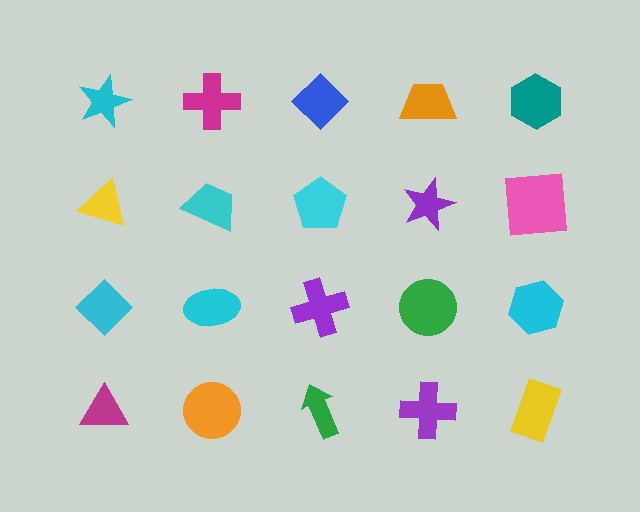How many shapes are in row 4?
5 shapes.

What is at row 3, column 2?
A cyan ellipse.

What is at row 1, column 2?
A magenta cross.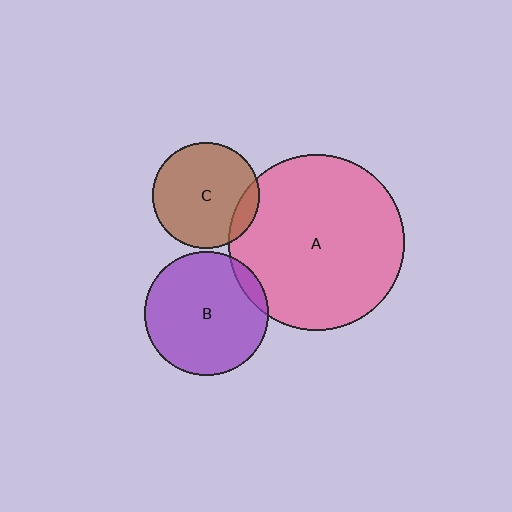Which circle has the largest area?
Circle A (pink).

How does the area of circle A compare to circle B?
Approximately 2.0 times.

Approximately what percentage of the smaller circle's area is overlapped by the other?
Approximately 10%.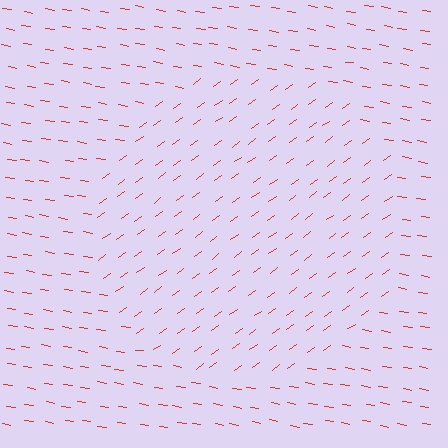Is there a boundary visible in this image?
Yes, there is a texture boundary formed by a change in line orientation.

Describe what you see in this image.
The image is filled with small red line segments. A circle region in the image has lines oriented differently from the surrounding lines, creating a visible texture boundary.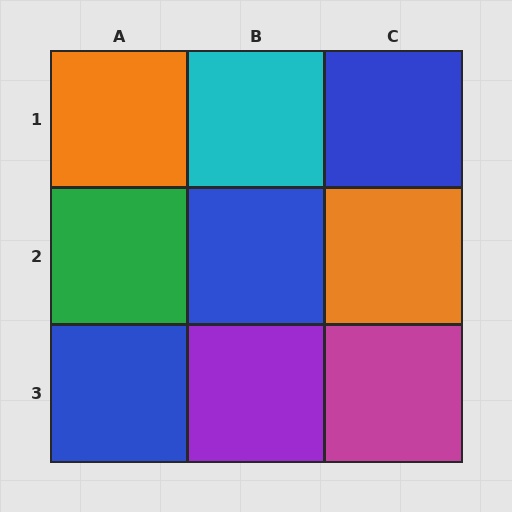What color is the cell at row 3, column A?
Blue.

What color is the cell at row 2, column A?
Green.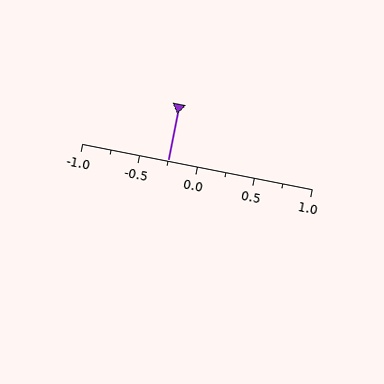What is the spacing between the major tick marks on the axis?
The major ticks are spaced 0.5 apart.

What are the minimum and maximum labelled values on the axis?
The axis runs from -1.0 to 1.0.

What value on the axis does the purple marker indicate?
The marker indicates approximately -0.25.